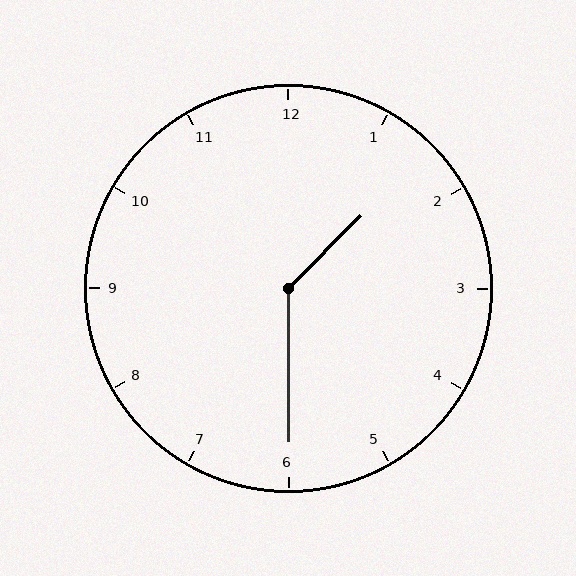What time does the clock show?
1:30.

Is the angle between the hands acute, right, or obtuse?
It is obtuse.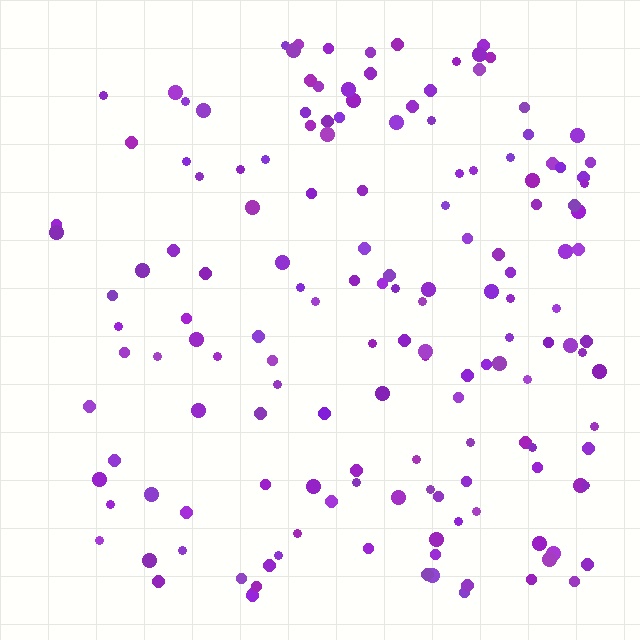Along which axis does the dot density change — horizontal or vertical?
Horizontal.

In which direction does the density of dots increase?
From left to right, with the right side densest.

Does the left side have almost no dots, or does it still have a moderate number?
Still a moderate number, just noticeably fewer than the right.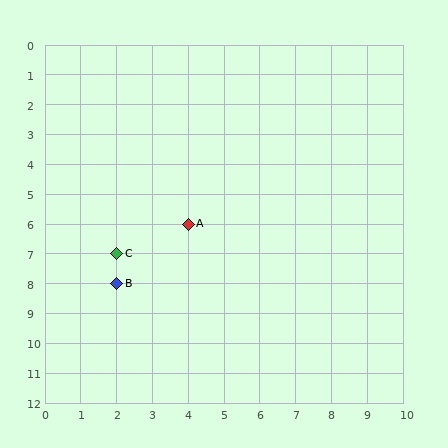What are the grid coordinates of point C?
Point C is at grid coordinates (2, 7).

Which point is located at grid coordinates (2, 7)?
Point C is at (2, 7).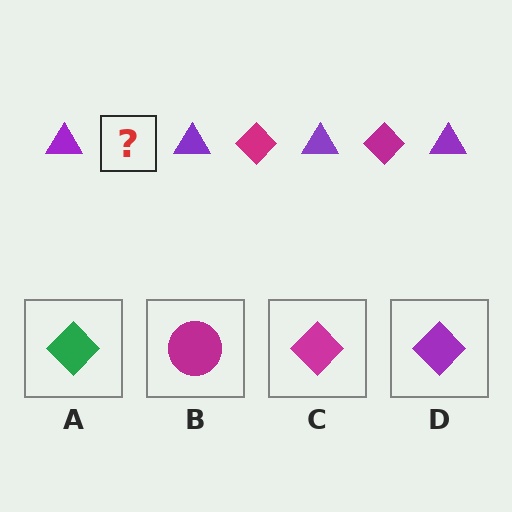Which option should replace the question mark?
Option C.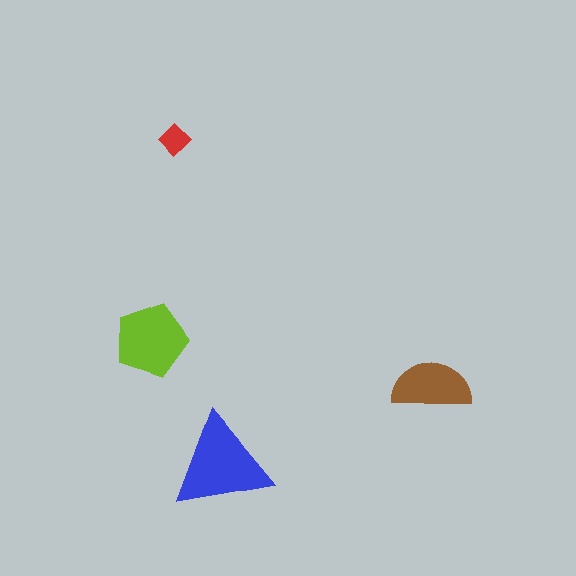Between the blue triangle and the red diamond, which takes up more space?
The blue triangle.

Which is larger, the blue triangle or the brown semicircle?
The blue triangle.